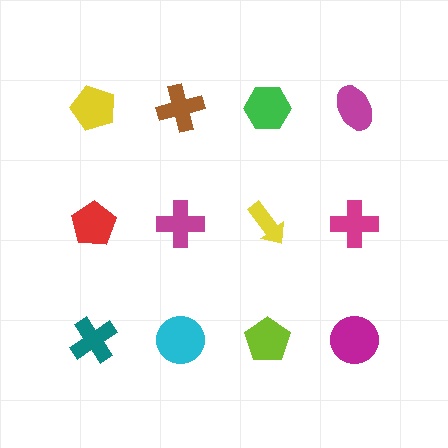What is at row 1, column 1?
A yellow pentagon.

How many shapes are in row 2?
4 shapes.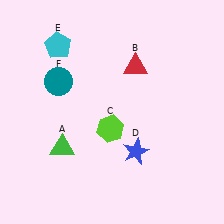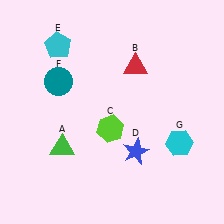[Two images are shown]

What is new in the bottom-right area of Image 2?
A cyan hexagon (G) was added in the bottom-right area of Image 2.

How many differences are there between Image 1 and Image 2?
There is 1 difference between the two images.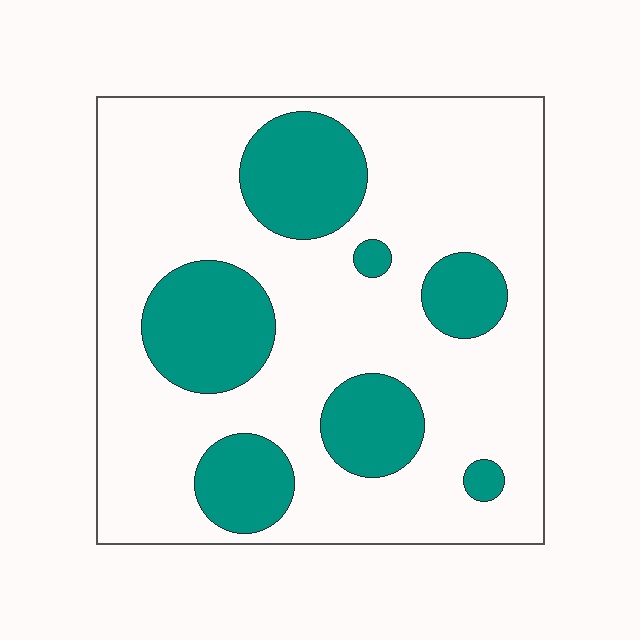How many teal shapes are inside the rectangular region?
7.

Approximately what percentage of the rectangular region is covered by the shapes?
Approximately 25%.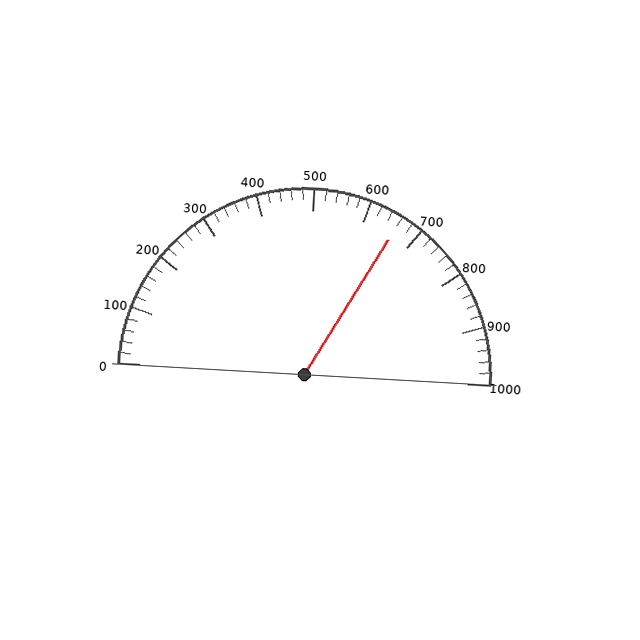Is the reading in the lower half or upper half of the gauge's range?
The reading is in the upper half of the range (0 to 1000).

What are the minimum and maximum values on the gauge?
The gauge ranges from 0 to 1000.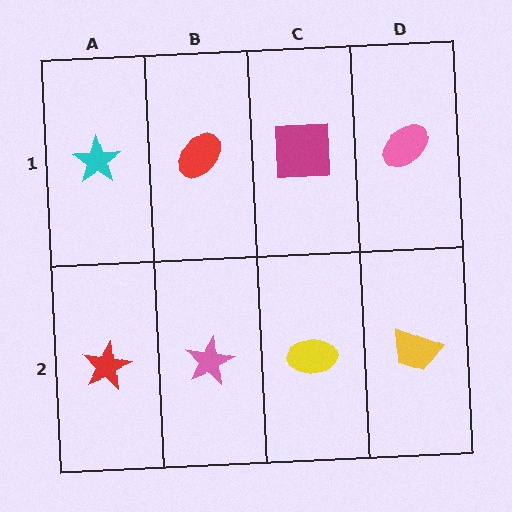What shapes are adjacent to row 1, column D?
A yellow trapezoid (row 2, column D), a magenta square (row 1, column C).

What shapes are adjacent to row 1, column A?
A red star (row 2, column A), a red ellipse (row 1, column B).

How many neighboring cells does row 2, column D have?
2.